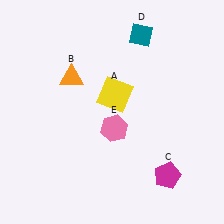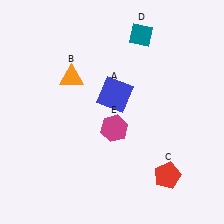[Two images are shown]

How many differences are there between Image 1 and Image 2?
There are 3 differences between the two images.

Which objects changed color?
A changed from yellow to blue. C changed from magenta to red. E changed from pink to magenta.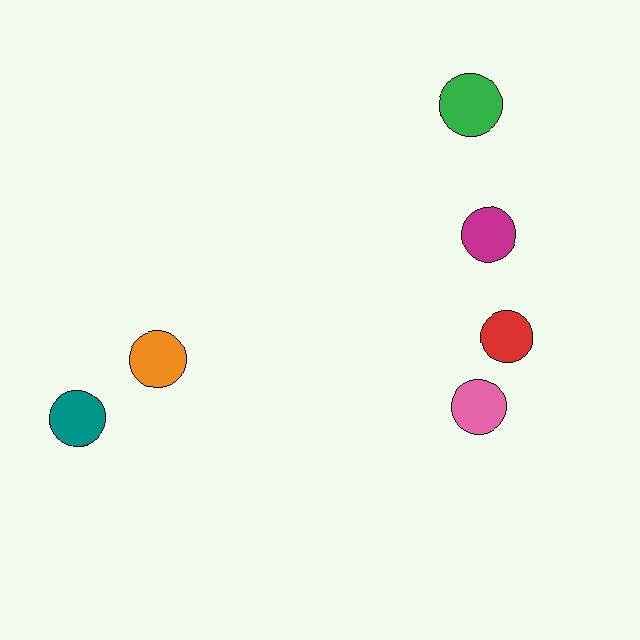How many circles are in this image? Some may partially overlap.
There are 6 circles.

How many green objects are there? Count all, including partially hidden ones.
There is 1 green object.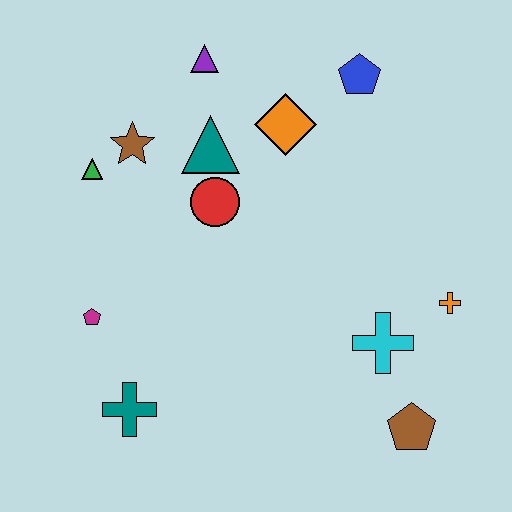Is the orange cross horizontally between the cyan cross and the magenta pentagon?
No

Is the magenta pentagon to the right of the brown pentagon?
No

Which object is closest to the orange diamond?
The teal triangle is closest to the orange diamond.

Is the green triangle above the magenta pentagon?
Yes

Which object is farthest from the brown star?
The brown pentagon is farthest from the brown star.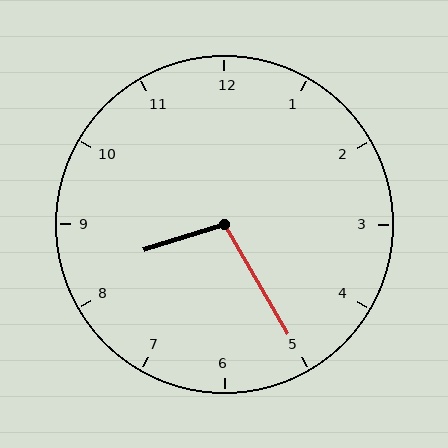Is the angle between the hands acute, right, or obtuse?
It is obtuse.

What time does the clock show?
8:25.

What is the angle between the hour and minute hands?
Approximately 102 degrees.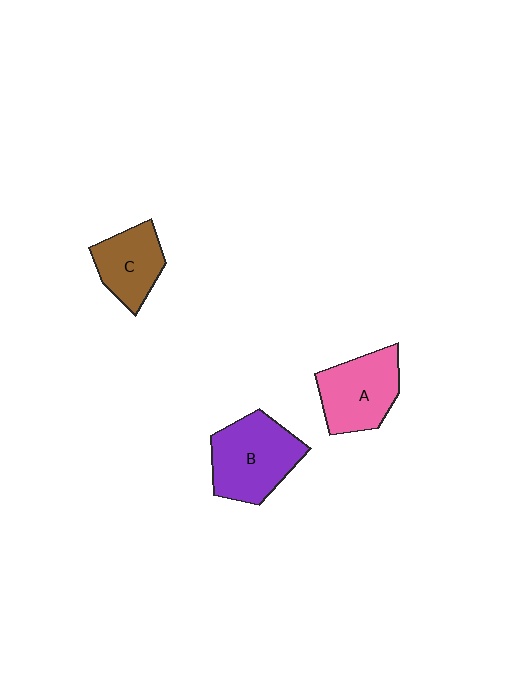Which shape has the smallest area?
Shape C (brown).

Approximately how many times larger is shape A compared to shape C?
Approximately 1.3 times.